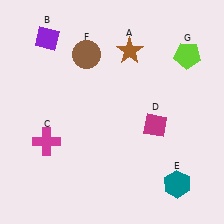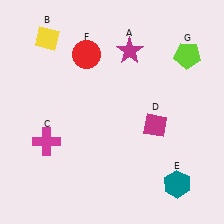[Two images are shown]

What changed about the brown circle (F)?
In Image 1, F is brown. In Image 2, it changed to red.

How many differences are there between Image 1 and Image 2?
There are 3 differences between the two images.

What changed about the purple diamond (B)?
In Image 1, B is purple. In Image 2, it changed to yellow.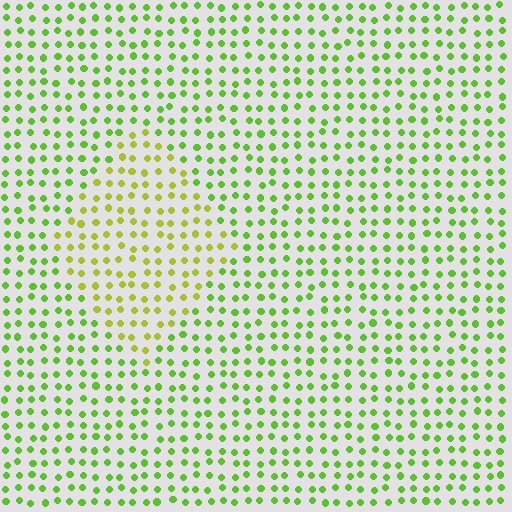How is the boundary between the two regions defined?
The boundary is defined purely by a slight shift in hue (about 31 degrees). Spacing, size, and orientation are identical on both sides.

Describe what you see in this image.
The image is filled with small lime elements in a uniform arrangement. A diamond-shaped region is visible where the elements are tinted to a slightly different hue, forming a subtle color boundary.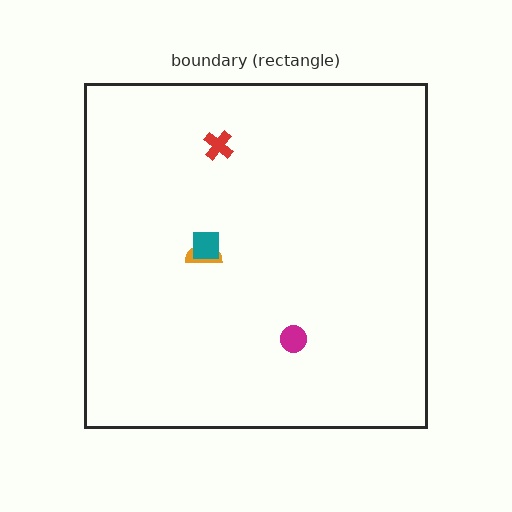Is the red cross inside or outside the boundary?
Inside.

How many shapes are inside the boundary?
4 inside, 0 outside.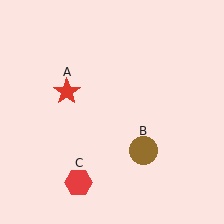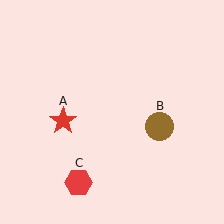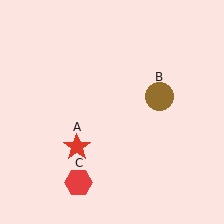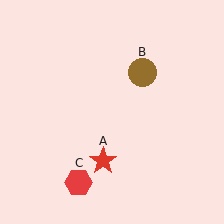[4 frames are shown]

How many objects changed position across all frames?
2 objects changed position: red star (object A), brown circle (object B).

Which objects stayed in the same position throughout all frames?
Red hexagon (object C) remained stationary.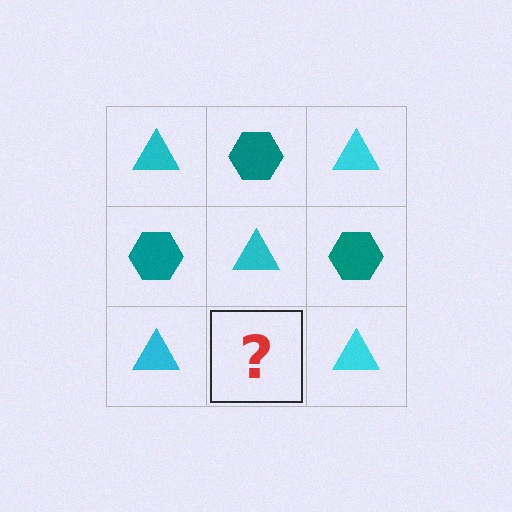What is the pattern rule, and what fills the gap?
The rule is that it alternates cyan triangle and teal hexagon in a checkerboard pattern. The gap should be filled with a teal hexagon.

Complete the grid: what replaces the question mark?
The question mark should be replaced with a teal hexagon.